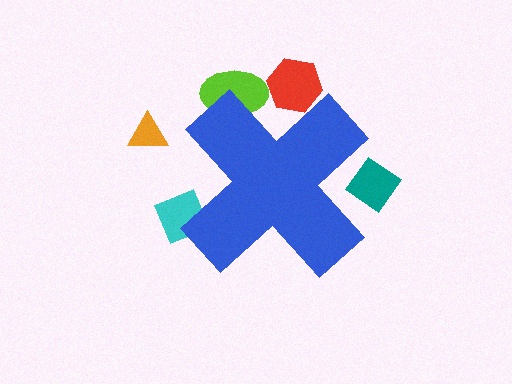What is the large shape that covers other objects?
A blue cross.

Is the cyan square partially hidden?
Yes, the cyan square is partially hidden behind the blue cross.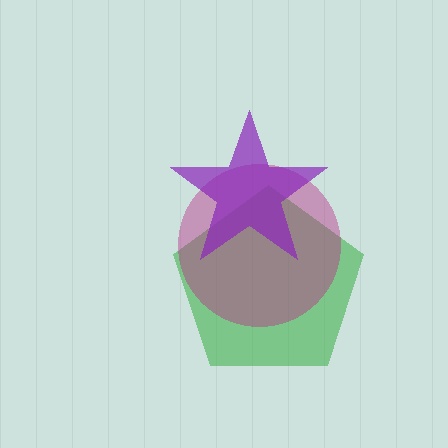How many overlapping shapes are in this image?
There are 3 overlapping shapes in the image.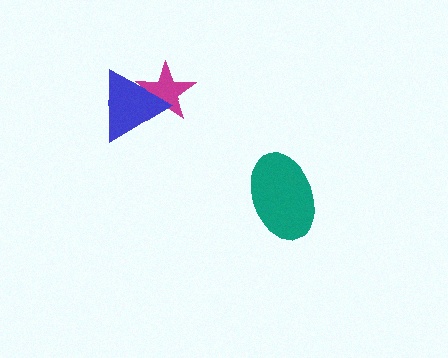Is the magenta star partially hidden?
Yes, it is partially covered by another shape.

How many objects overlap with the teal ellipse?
0 objects overlap with the teal ellipse.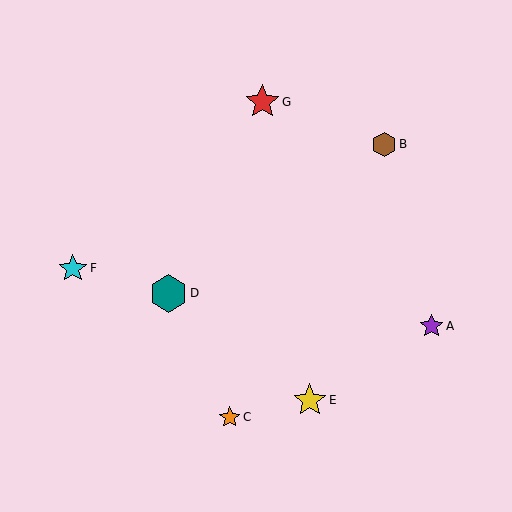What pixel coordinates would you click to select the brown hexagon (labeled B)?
Click at (384, 144) to select the brown hexagon B.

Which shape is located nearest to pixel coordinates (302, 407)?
The yellow star (labeled E) at (310, 400) is nearest to that location.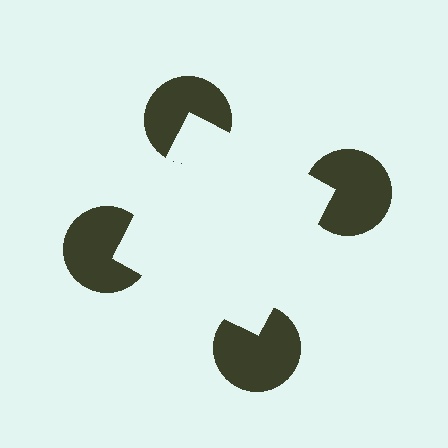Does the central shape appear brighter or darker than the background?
It typically appears slightly brighter than the background, even though no actual brightness change is drawn.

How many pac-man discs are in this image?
There are 4 — one at each vertex of the illusory square.